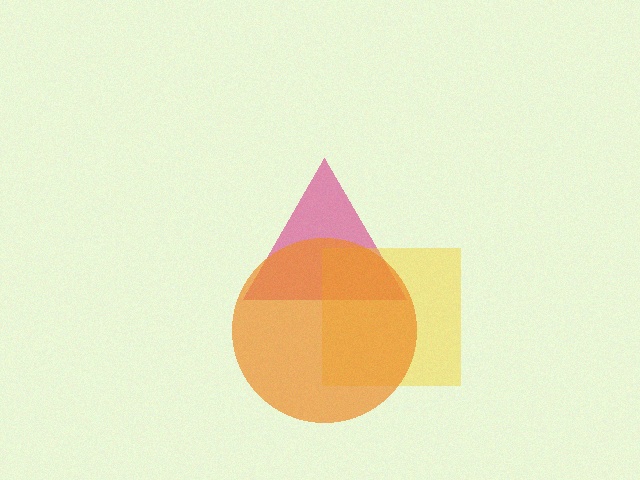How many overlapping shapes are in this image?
There are 3 overlapping shapes in the image.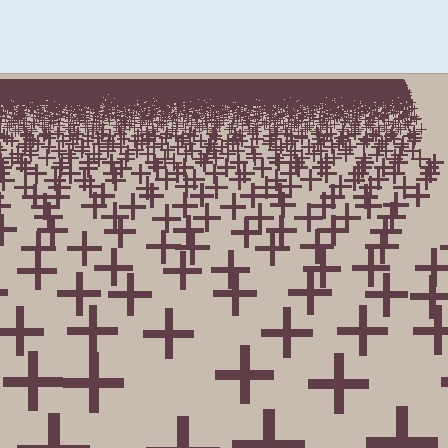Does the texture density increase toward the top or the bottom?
Density increases toward the top.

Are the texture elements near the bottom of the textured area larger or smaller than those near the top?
Larger. Near the bottom, elements are closer to the viewer and appear at a bigger on-screen size.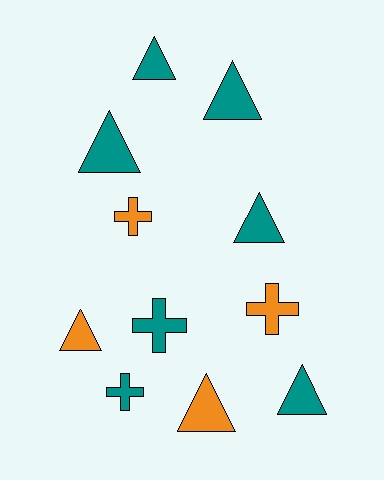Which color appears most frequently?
Teal, with 7 objects.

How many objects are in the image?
There are 11 objects.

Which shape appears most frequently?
Triangle, with 7 objects.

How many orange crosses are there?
There are 2 orange crosses.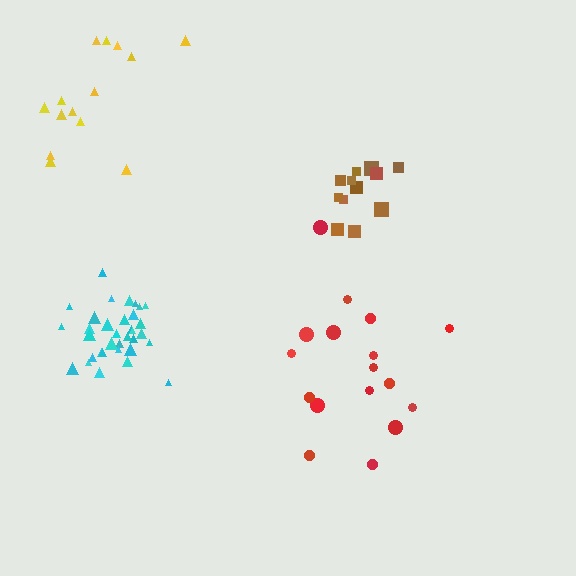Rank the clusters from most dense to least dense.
cyan, brown, red, yellow.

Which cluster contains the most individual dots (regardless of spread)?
Cyan (34).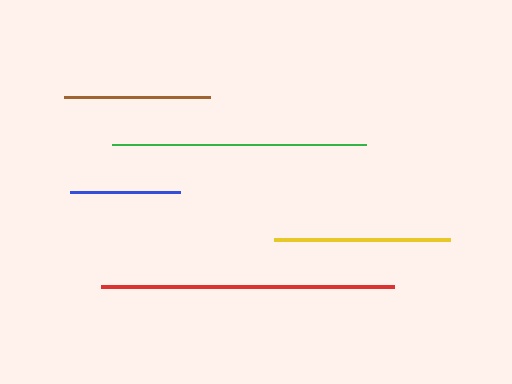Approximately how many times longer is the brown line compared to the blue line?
The brown line is approximately 1.3 times the length of the blue line.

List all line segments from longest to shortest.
From longest to shortest: red, green, yellow, brown, blue.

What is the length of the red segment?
The red segment is approximately 293 pixels long.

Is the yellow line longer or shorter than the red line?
The red line is longer than the yellow line.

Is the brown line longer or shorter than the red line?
The red line is longer than the brown line.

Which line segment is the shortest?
The blue line is the shortest at approximately 109 pixels.